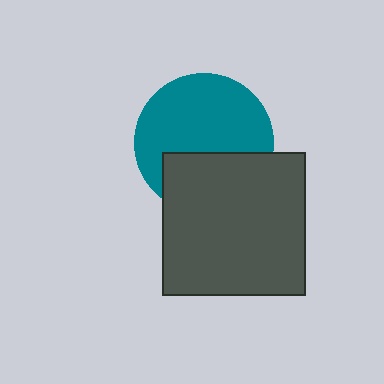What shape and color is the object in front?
The object in front is a dark gray square.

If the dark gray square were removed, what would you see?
You would see the complete teal circle.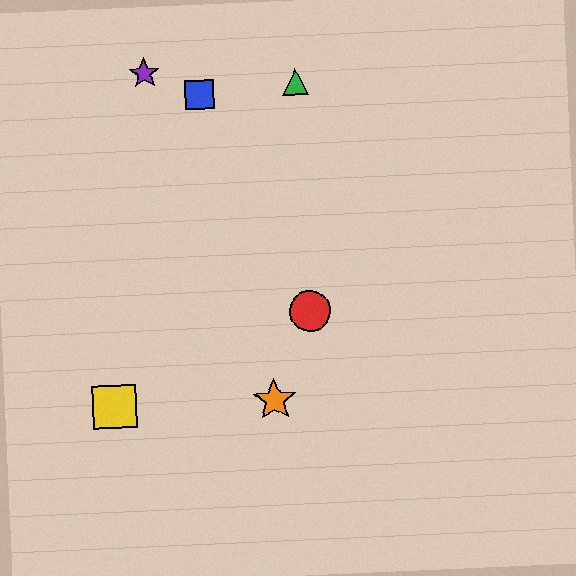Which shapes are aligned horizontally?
The yellow square, the orange star are aligned horizontally.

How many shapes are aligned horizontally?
2 shapes (the yellow square, the orange star) are aligned horizontally.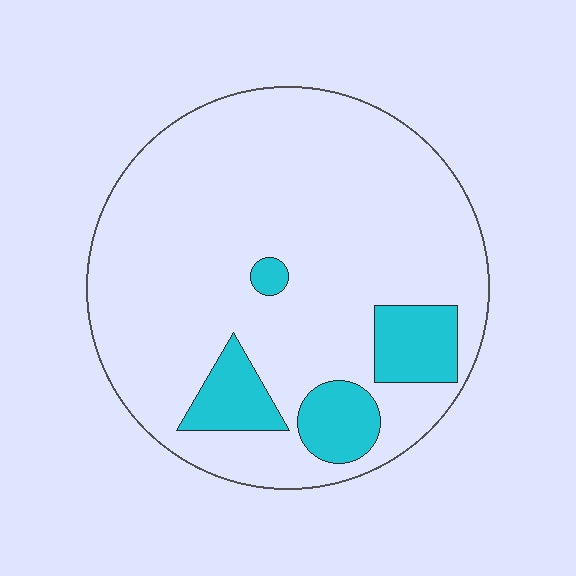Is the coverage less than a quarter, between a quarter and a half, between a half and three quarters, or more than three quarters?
Less than a quarter.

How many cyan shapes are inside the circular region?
4.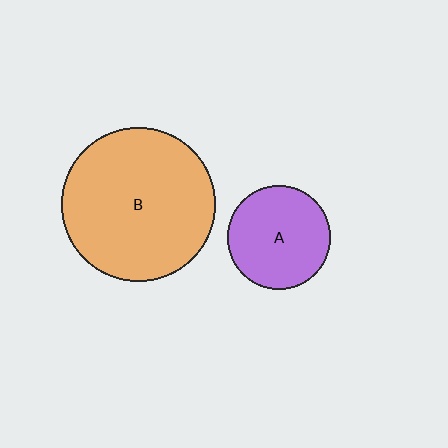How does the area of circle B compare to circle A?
Approximately 2.2 times.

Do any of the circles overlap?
No, none of the circles overlap.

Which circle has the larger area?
Circle B (orange).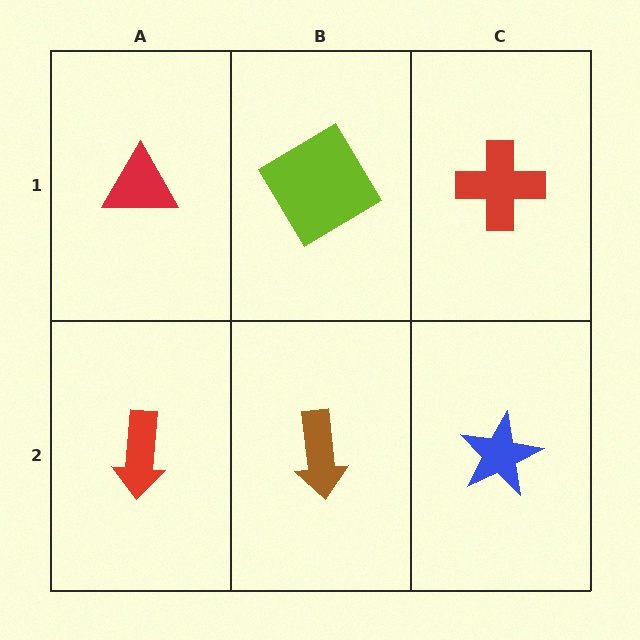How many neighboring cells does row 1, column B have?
3.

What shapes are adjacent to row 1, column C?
A blue star (row 2, column C), a lime diamond (row 1, column B).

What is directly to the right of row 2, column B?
A blue star.